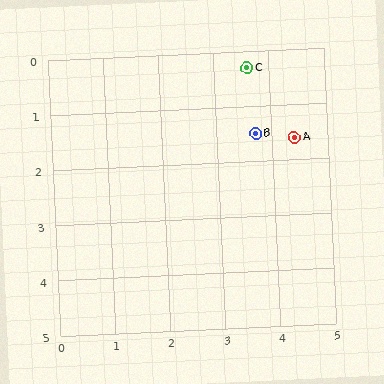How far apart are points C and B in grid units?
Points C and B are about 1.2 grid units apart.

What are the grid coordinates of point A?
Point A is at approximately (4.4, 1.6).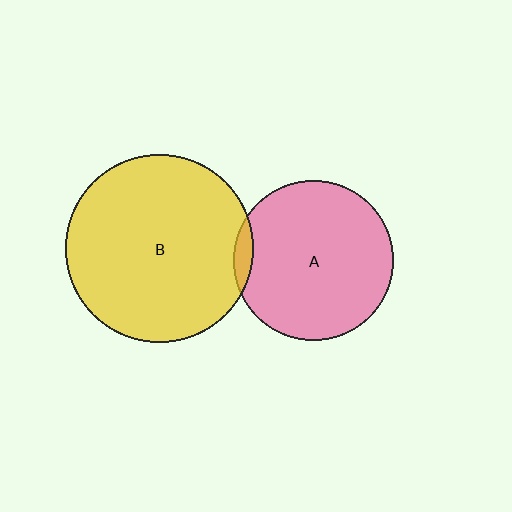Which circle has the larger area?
Circle B (yellow).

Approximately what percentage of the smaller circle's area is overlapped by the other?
Approximately 5%.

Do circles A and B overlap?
Yes.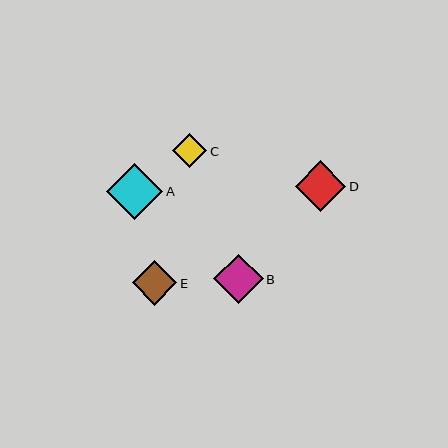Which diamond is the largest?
Diamond A is the largest with a size of approximately 56 pixels.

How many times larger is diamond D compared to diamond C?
Diamond D is approximately 1.5 times the size of diamond C.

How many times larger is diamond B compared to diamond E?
Diamond B is approximately 1.1 times the size of diamond E.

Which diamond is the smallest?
Diamond C is the smallest with a size of approximately 34 pixels.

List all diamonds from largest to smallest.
From largest to smallest: A, D, B, E, C.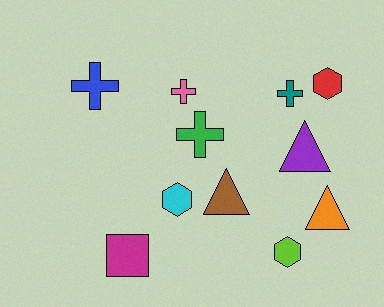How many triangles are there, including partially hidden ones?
There are 3 triangles.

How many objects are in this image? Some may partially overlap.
There are 11 objects.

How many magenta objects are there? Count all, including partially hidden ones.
There is 1 magenta object.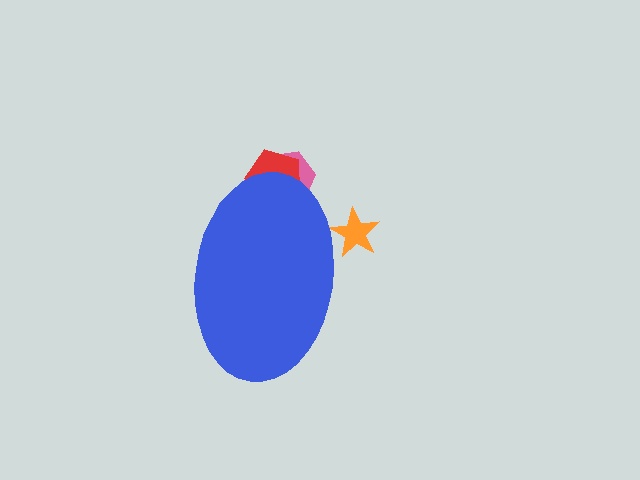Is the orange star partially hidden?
Yes, the orange star is partially hidden behind the blue ellipse.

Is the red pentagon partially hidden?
Yes, the red pentagon is partially hidden behind the blue ellipse.